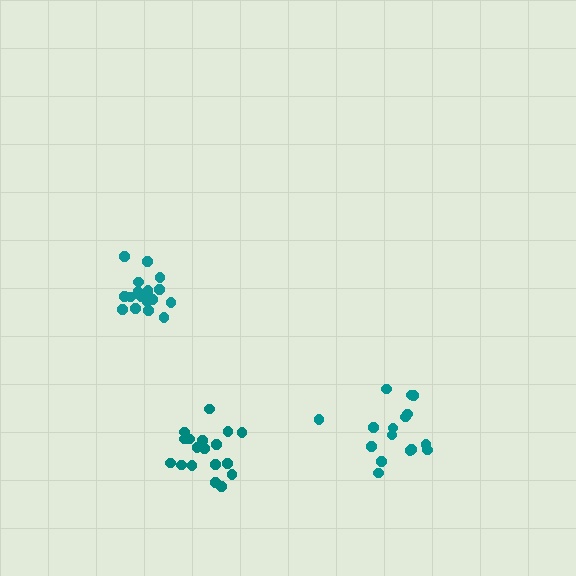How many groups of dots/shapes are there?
There are 3 groups.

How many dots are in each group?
Group 1: 18 dots, Group 2: 18 dots, Group 3: 16 dots (52 total).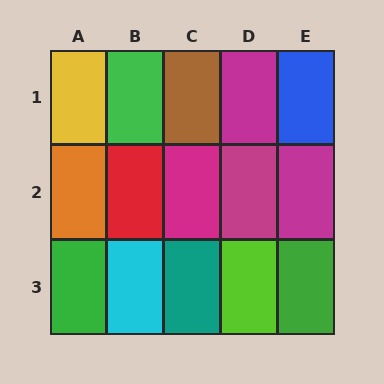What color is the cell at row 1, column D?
Magenta.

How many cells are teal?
1 cell is teal.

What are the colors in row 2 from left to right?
Orange, red, magenta, magenta, magenta.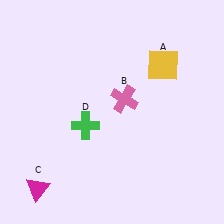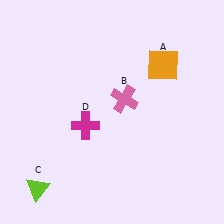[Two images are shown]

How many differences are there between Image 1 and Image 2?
There are 3 differences between the two images.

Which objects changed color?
A changed from yellow to orange. C changed from magenta to lime. D changed from green to magenta.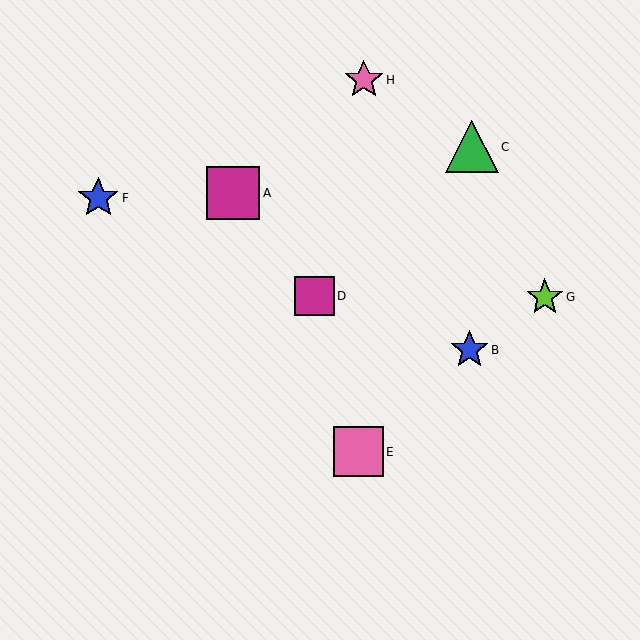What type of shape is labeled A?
Shape A is a magenta square.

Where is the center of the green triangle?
The center of the green triangle is at (472, 147).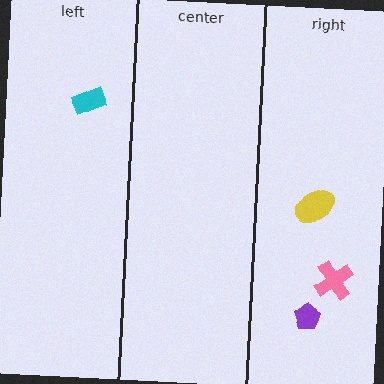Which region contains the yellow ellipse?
The right region.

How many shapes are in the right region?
3.